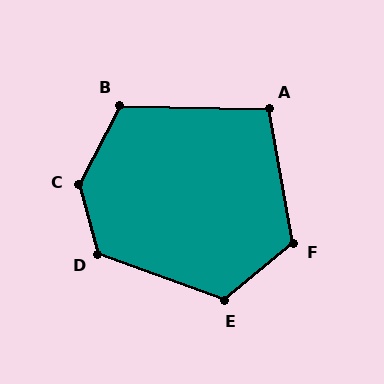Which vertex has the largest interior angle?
C, at approximately 138 degrees.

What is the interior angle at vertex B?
Approximately 115 degrees (obtuse).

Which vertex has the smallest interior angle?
A, at approximately 102 degrees.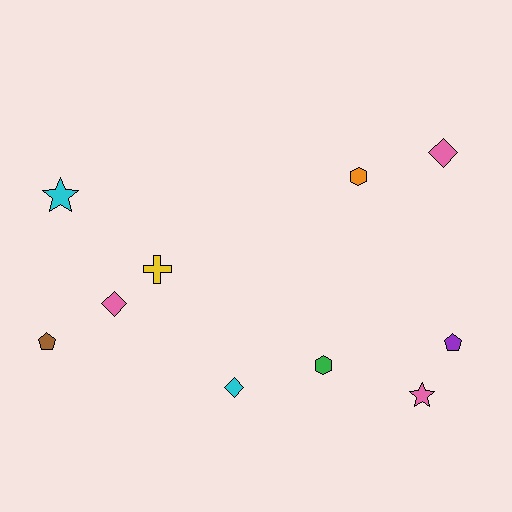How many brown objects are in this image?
There is 1 brown object.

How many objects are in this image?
There are 10 objects.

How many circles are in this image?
There are no circles.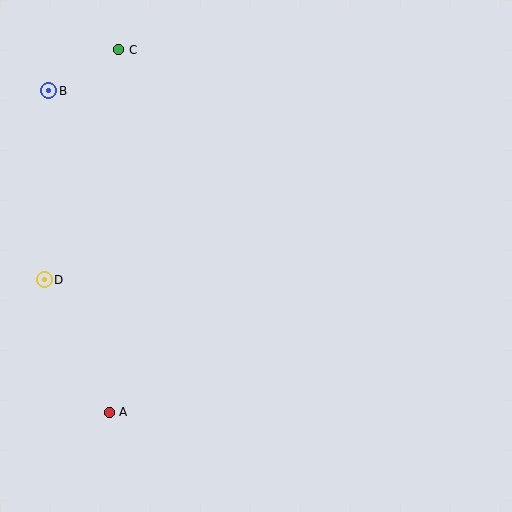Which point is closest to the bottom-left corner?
Point A is closest to the bottom-left corner.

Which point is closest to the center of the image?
Point D at (44, 280) is closest to the center.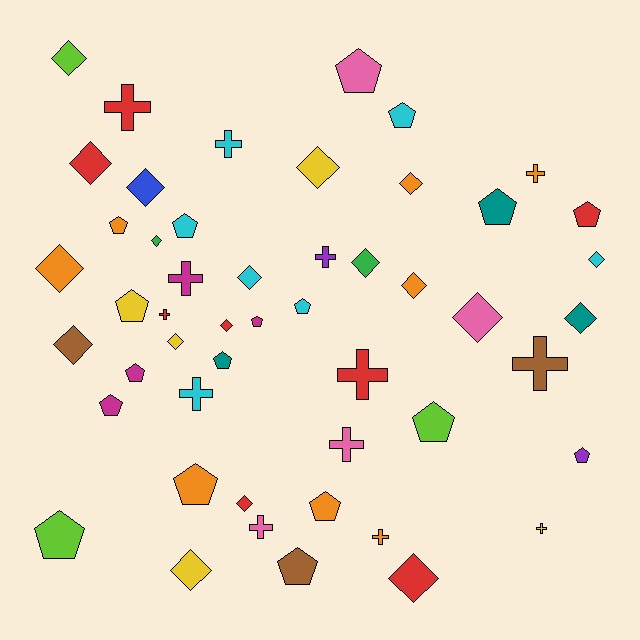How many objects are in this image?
There are 50 objects.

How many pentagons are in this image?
There are 18 pentagons.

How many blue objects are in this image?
There is 1 blue object.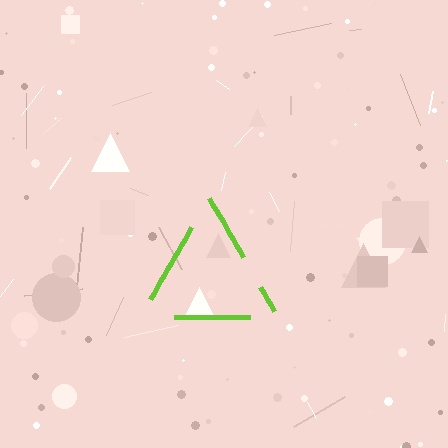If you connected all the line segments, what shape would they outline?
They would outline a triangle.